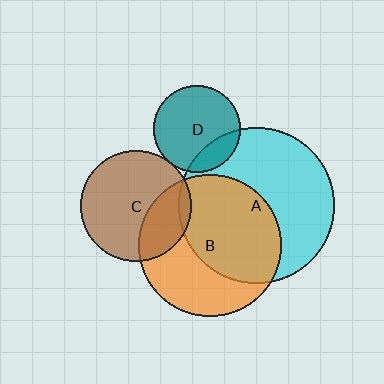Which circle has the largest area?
Circle A (cyan).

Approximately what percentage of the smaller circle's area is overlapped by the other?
Approximately 5%.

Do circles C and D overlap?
Yes.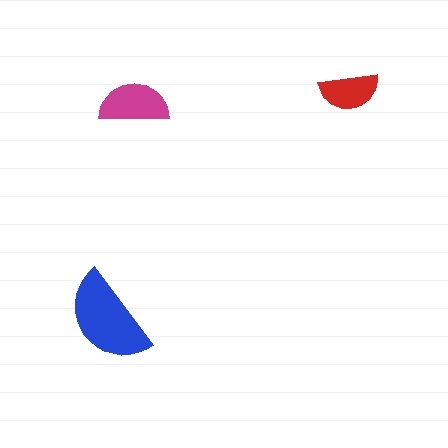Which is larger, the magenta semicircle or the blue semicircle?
The blue one.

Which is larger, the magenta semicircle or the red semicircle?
The magenta one.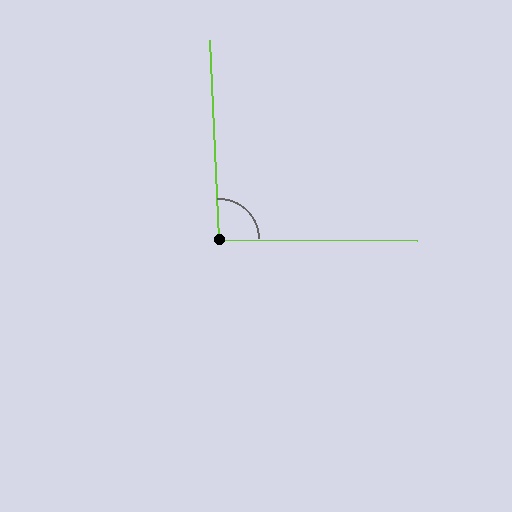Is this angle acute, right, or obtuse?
It is approximately a right angle.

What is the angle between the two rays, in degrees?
Approximately 93 degrees.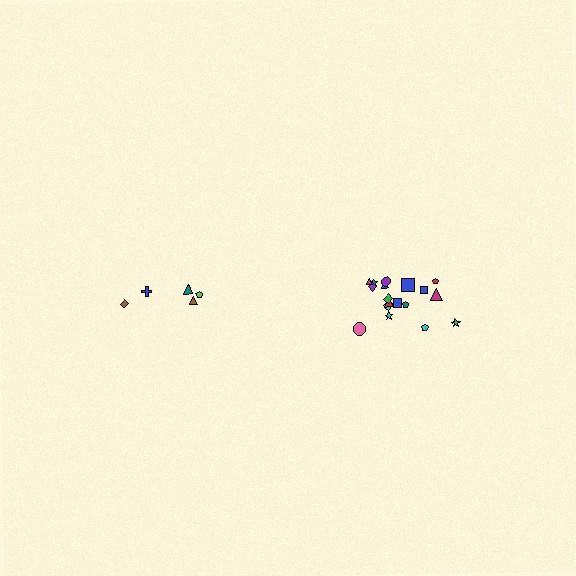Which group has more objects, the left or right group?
The right group.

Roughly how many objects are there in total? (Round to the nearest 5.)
Roughly 25 objects in total.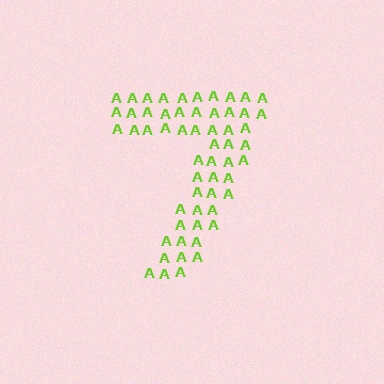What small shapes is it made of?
It is made of small letter A's.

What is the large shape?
The large shape is the digit 7.